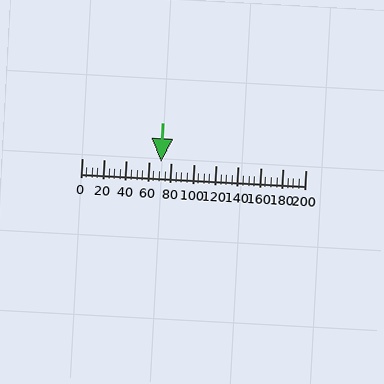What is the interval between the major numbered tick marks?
The major tick marks are spaced 20 units apart.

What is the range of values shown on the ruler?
The ruler shows values from 0 to 200.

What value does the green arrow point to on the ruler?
The green arrow points to approximately 71.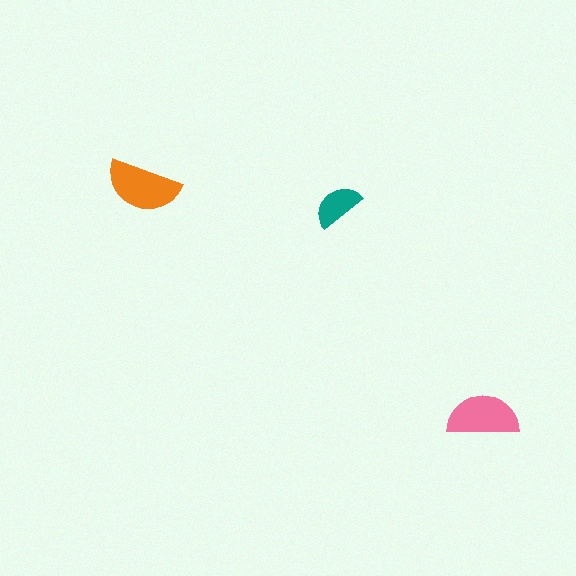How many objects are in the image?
There are 3 objects in the image.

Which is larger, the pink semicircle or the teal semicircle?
The pink one.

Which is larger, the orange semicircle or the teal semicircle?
The orange one.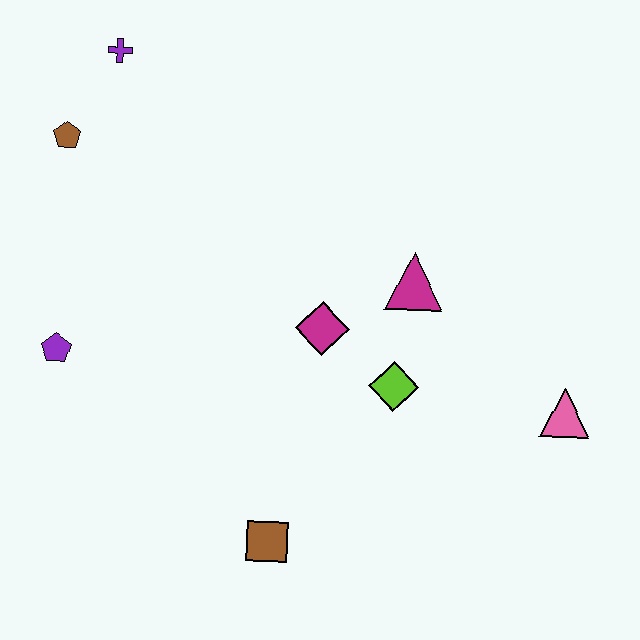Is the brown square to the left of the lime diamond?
Yes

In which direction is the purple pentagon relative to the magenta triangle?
The purple pentagon is to the left of the magenta triangle.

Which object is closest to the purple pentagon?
The brown pentagon is closest to the purple pentagon.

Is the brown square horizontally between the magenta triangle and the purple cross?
Yes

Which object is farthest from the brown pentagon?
The pink triangle is farthest from the brown pentagon.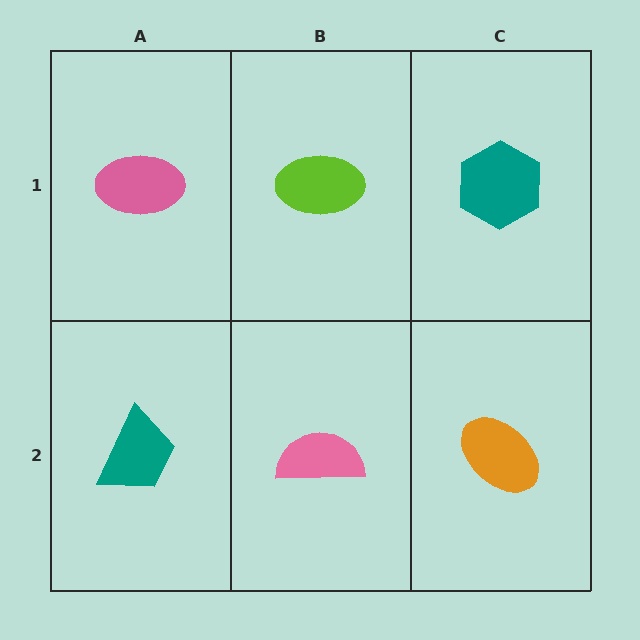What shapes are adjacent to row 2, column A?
A pink ellipse (row 1, column A), a pink semicircle (row 2, column B).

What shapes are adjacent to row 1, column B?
A pink semicircle (row 2, column B), a pink ellipse (row 1, column A), a teal hexagon (row 1, column C).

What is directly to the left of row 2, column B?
A teal trapezoid.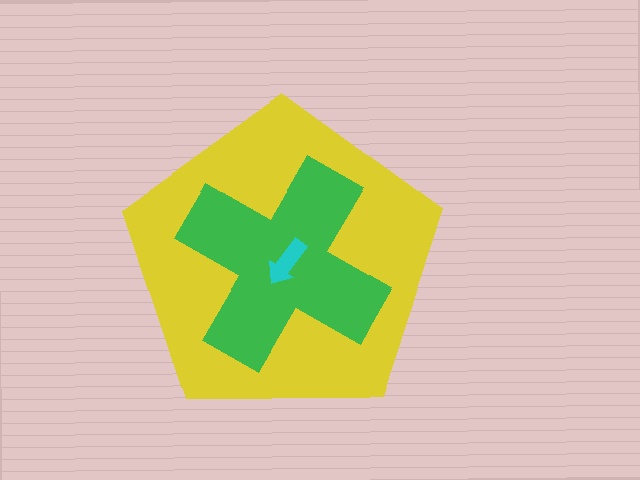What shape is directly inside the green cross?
The cyan arrow.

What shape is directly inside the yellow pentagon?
The green cross.